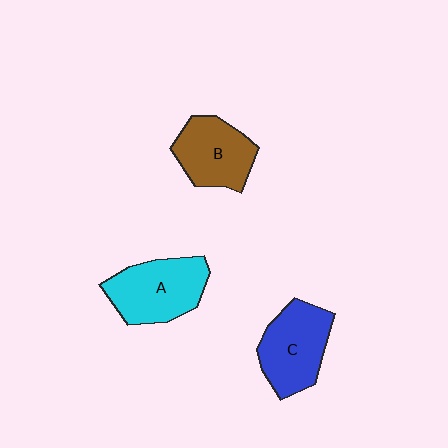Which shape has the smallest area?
Shape B (brown).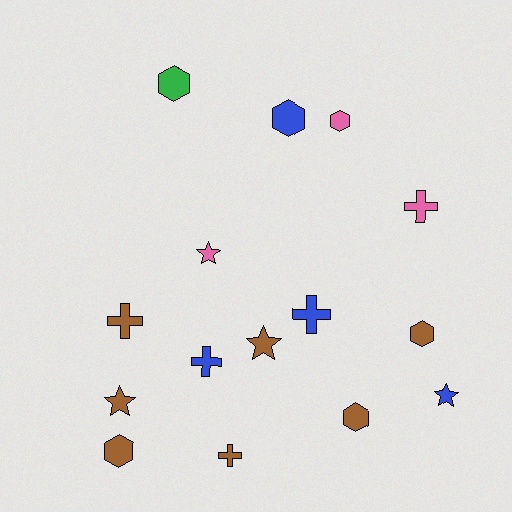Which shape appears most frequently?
Hexagon, with 6 objects.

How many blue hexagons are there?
There is 1 blue hexagon.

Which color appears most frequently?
Brown, with 7 objects.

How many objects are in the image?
There are 15 objects.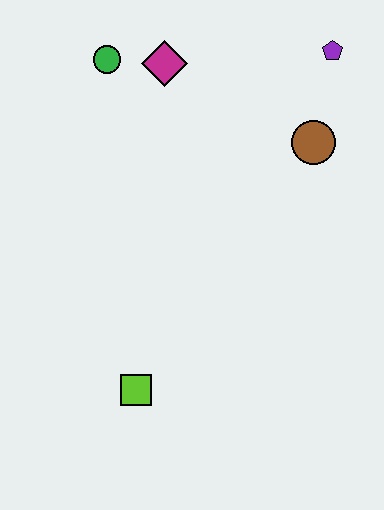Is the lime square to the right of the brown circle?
No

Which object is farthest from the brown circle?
The lime square is farthest from the brown circle.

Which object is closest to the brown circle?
The purple pentagon is closest to the brown circle.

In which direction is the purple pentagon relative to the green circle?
The purple pentagon is to the right of the green circle.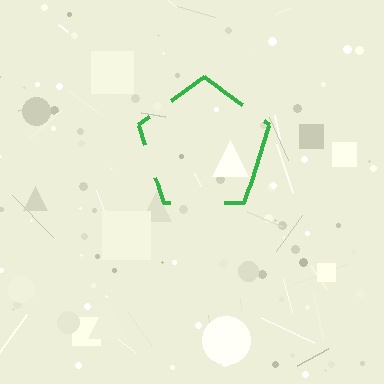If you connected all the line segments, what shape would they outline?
They would outline a pentagon.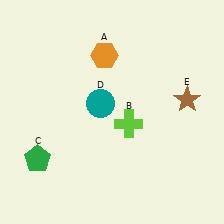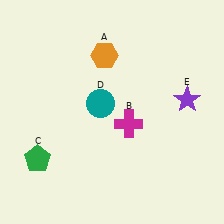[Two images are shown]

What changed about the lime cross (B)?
In Image 1, B is lime. In Image 2, it changed to magenta.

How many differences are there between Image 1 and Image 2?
There are 2 differences between the two images.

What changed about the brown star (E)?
In Image 1, E is brown. In Image 2, it changed to purple.